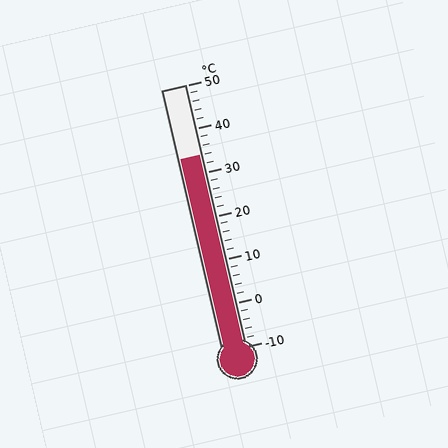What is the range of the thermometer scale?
The thermometer scale ranges from -10°C to 50°C.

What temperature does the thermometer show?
The thermometer shows approximately 34°C.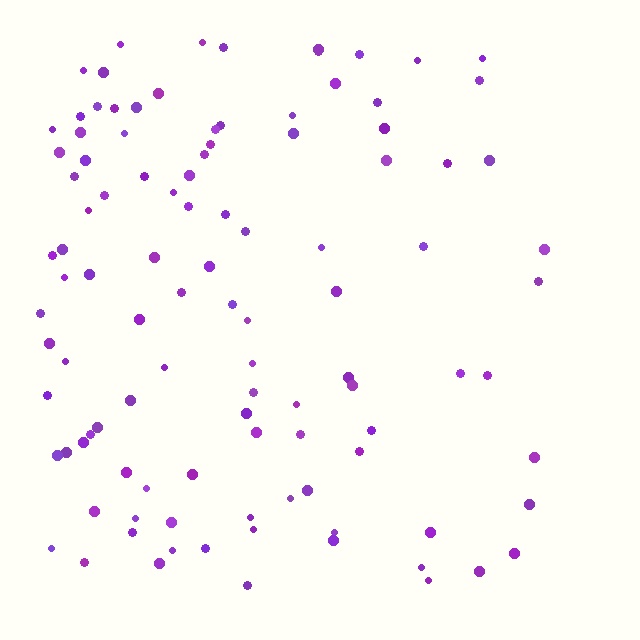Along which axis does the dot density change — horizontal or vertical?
Horizontal.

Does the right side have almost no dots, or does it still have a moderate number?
Still a moderate number, just noticeably fewer than the left.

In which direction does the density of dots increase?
From right to left, with the left side densest.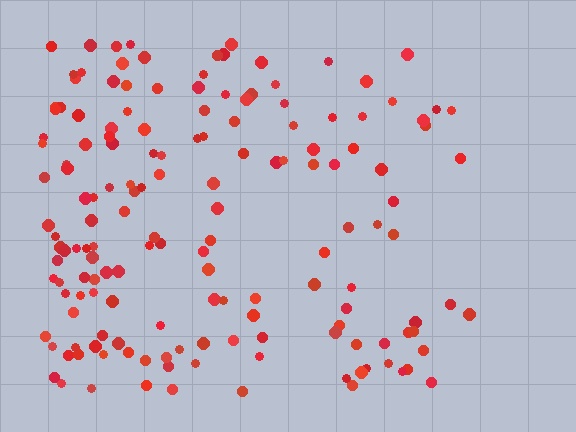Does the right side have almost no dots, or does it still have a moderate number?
Still a moderate number, just noticeably fewer than the left.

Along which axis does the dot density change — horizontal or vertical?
Horizontal.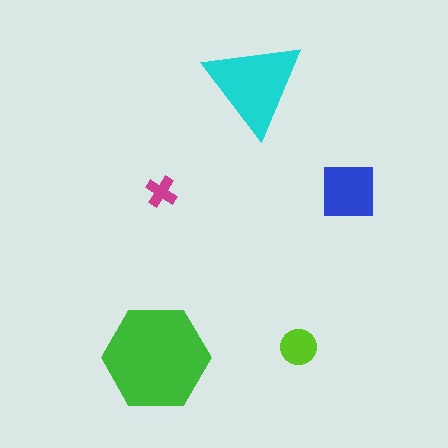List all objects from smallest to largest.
The magenta cross, the lime circle, the blue square, the cyan triangle, the green hexagon.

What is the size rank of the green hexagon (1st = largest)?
1st.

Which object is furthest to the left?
The green hexagon is leftmost.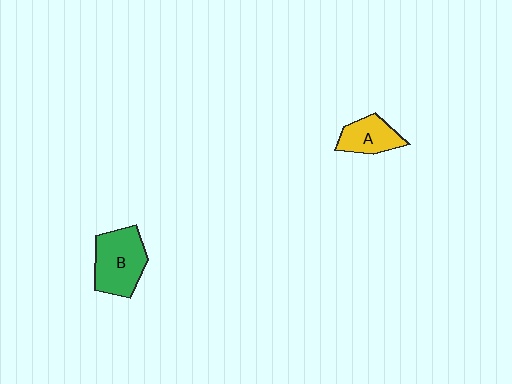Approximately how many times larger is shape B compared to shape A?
Approximately 1.6 times.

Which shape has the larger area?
Shape B (green).